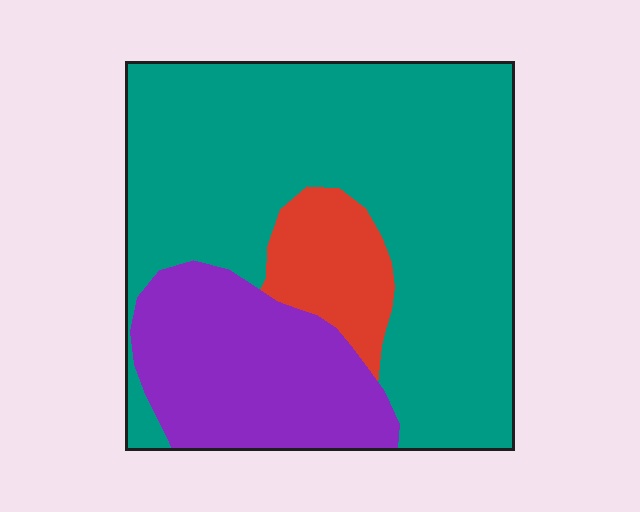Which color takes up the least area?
Red, at roughly 10%.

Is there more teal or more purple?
Teal.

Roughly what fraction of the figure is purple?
Purple takes up about one quarter (1/4) of the figure.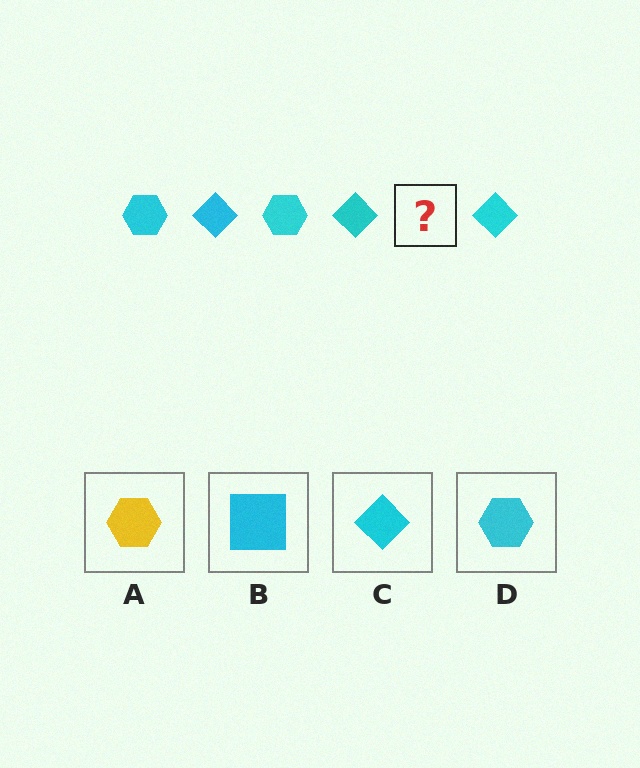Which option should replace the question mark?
Option D.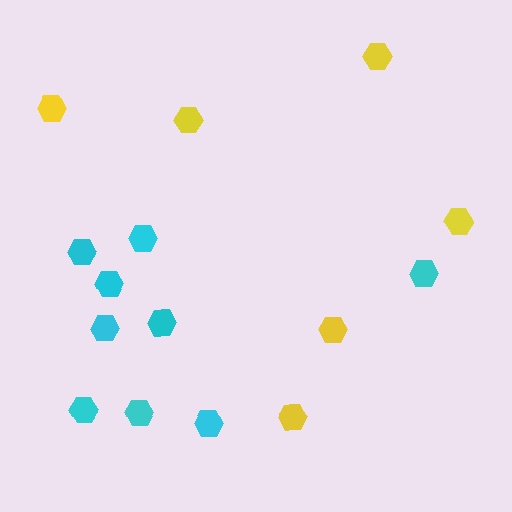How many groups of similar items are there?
There are 2 groups: one group of cyan hexagons (9) and one group of yellow hexagons (6).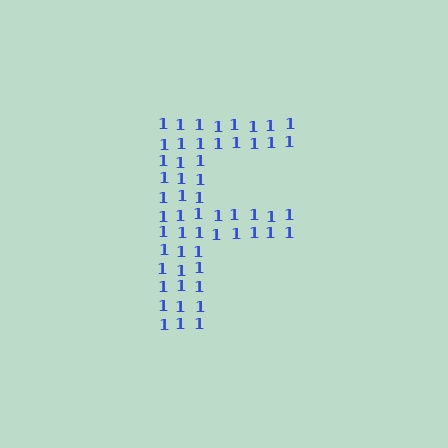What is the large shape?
The large shape is the letter F.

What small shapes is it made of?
It is made of small digit 1's.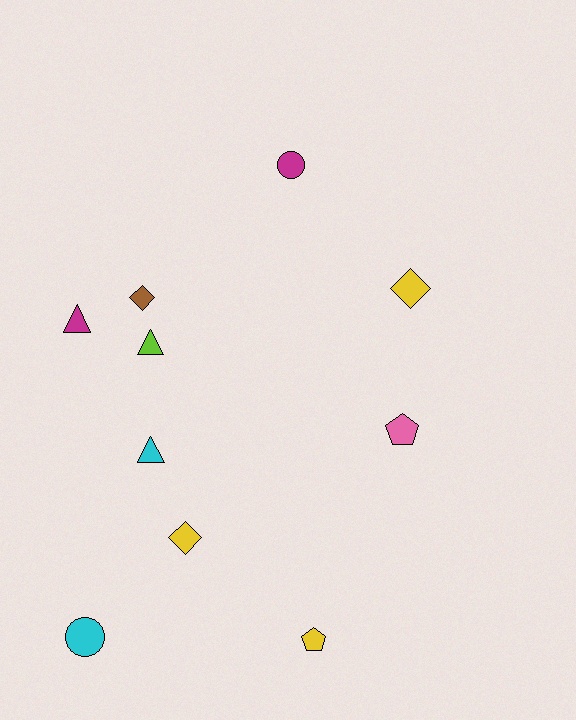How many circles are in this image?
There are 2 circles.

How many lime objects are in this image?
There is 1 lime object.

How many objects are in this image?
There are 10 objects.